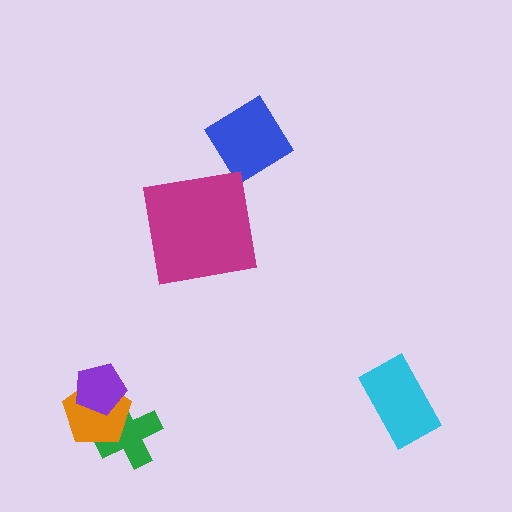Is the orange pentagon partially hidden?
Yes, it is partially covered by another shape.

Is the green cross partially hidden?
Yes, it is partially covered by another shape.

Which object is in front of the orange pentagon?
The purple pentagon is in front of the orange pentagon.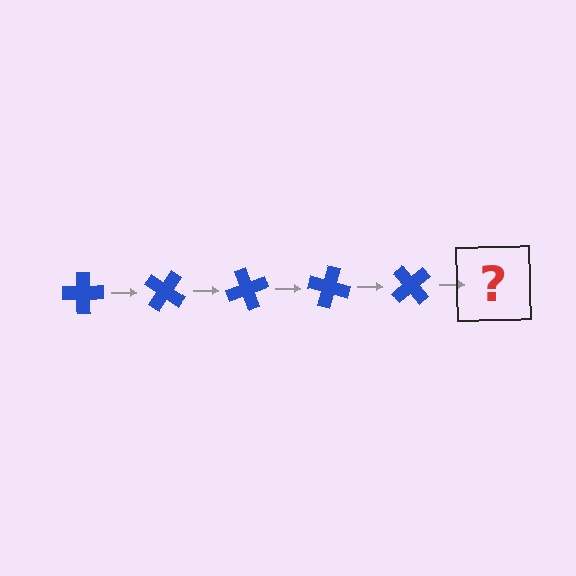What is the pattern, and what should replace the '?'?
The pattern is that the cross rotates 35 degrees each step. The '?' should be a blue cross rotated 175 degrees.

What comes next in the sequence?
The next element should be a blue cross rotated 175 degrees.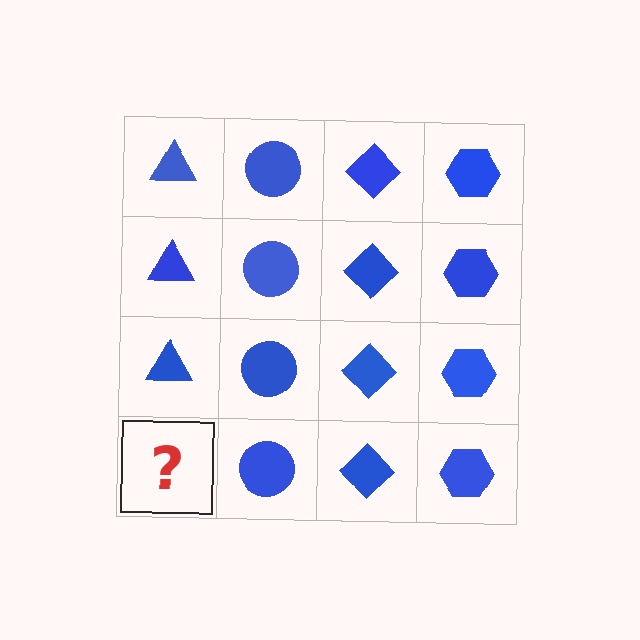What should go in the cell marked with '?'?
The missing cell should contain a blue triangle.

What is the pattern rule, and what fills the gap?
The rule is that each column has a consistent shape. The gap should be filled with a blue triangle.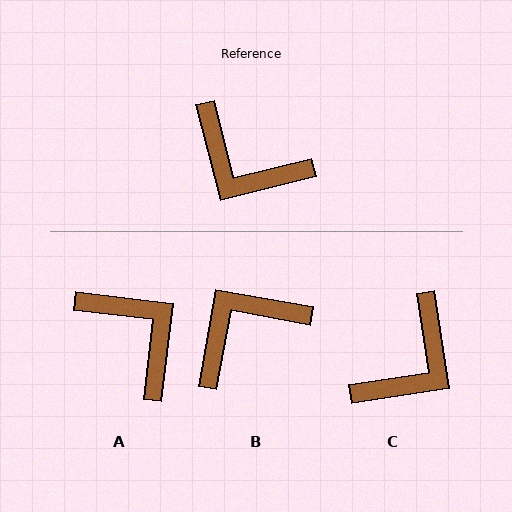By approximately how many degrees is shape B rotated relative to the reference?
Approximately 114 degrees clockwise.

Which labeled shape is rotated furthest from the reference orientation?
A, about 159 degrees away.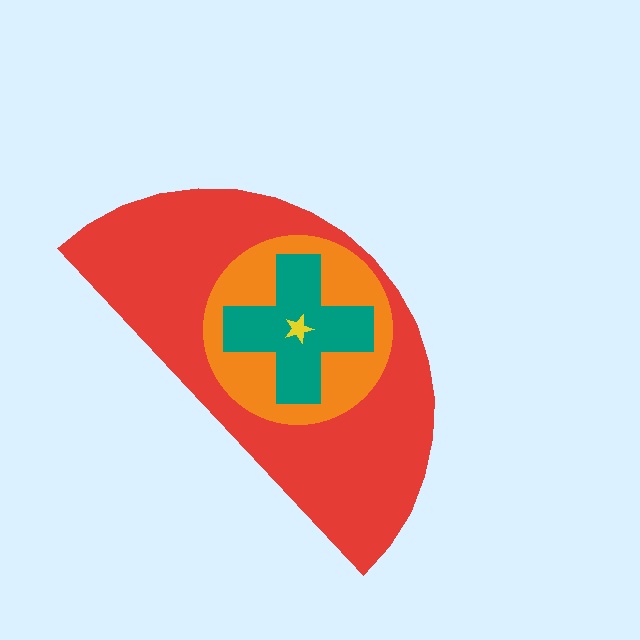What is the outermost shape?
The red semicircle.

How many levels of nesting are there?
4.